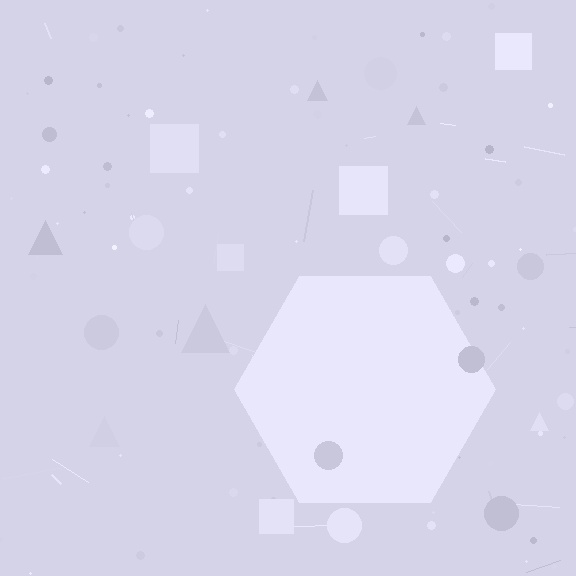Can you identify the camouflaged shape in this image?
The camouflaged shape is a hexagon.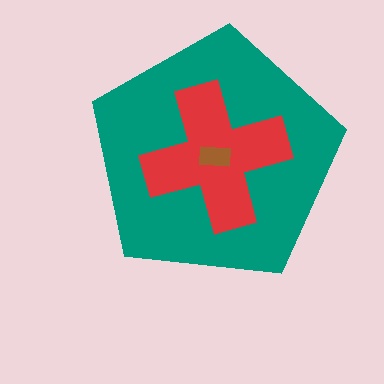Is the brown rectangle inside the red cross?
Yes.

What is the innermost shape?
The brown rectangle.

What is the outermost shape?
The teal pentagon.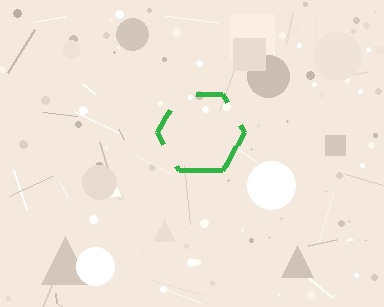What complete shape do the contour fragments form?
The contour fragments form a hexagon.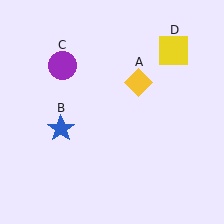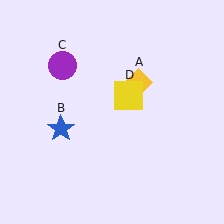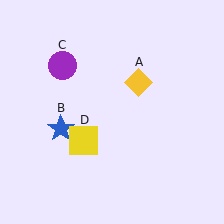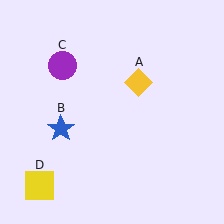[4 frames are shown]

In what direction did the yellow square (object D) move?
The yellow square (object D) moved down and to the left.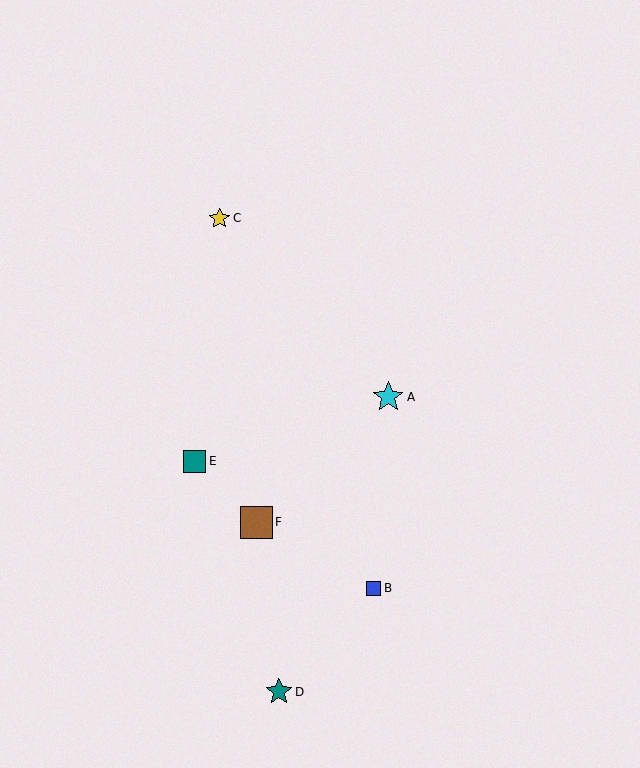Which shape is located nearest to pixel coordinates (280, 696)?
The teal star (labeled D) at (279, 692) is nearest to that location.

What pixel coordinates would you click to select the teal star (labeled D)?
Click at (279, 692) to select the teal star D.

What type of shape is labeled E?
Shape E is a teal square.